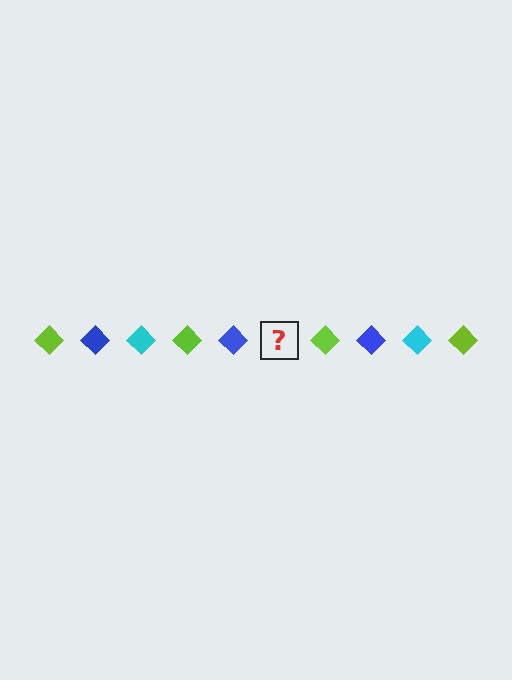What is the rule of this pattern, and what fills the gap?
The rule is that the pattern cycles through lime, blue, cyan diamonds. The gap should be filled with a cyan diamond.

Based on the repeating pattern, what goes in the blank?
The blank should be a cyan diamond.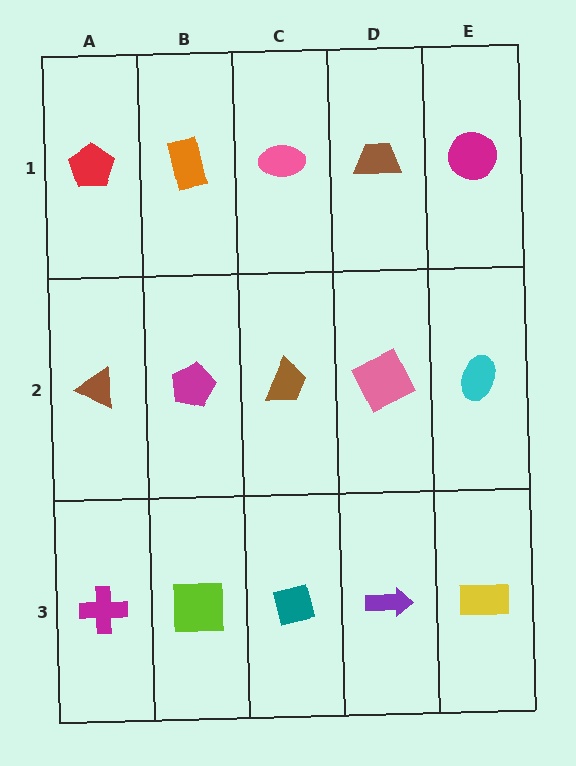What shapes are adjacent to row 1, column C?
A brown trapezoid (row 2, column C), an orange rectangle (row 1, column B), a brown trapezoid (row 1, column D).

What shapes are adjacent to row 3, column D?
A pink square (row 2, column D), a teal square (row 3, column C), a yellow rectangle (row 3, column E).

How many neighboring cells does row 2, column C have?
4.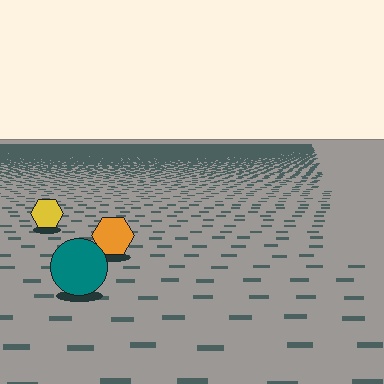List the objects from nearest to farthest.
From nearest to farthest: the teal circle, the orange hexagon, the yellow hexagon.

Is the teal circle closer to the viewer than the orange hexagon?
Yes. The teal circle is closer — you can tell from the texture gradient: the ground texture is coarser near it.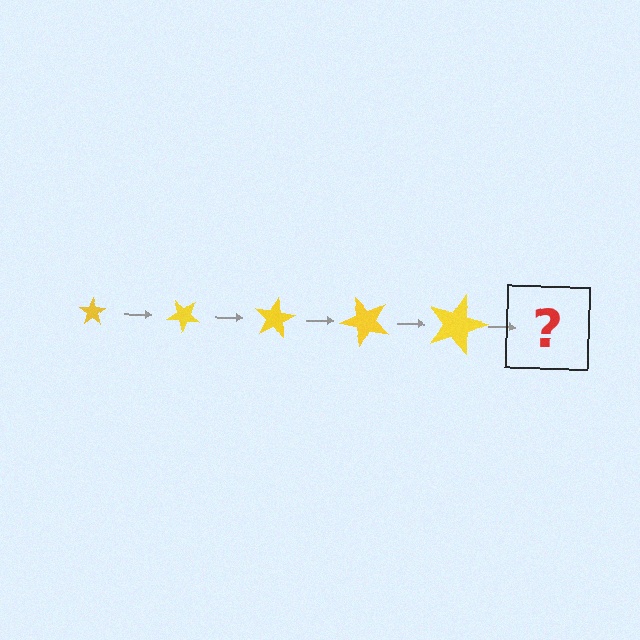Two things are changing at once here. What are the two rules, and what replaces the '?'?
The two rules are that the star grows larger each step and it rotates 40 degrees each step. The '?' should be a star, larger than the previous one and rotated 200 degrees from the start.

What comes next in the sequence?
The next element should be a star, larger than the previous one and rotated 200 degrees from the start.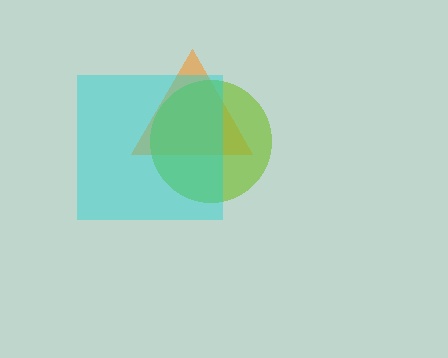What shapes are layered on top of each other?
The layered shapes are: an orange triangle, a lime circle, a cyan square.